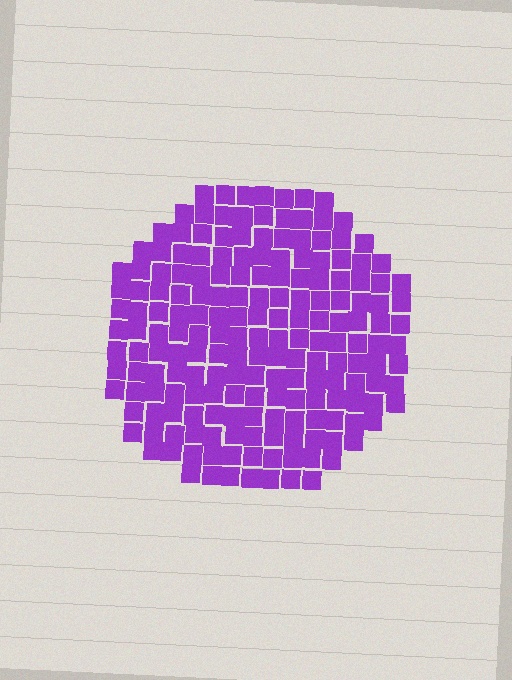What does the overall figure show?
The overall figure shows a circle.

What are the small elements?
The small elements are squares.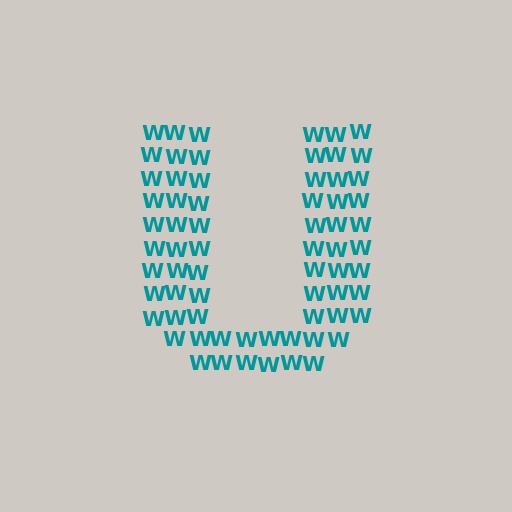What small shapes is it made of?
It is made of small letter W's.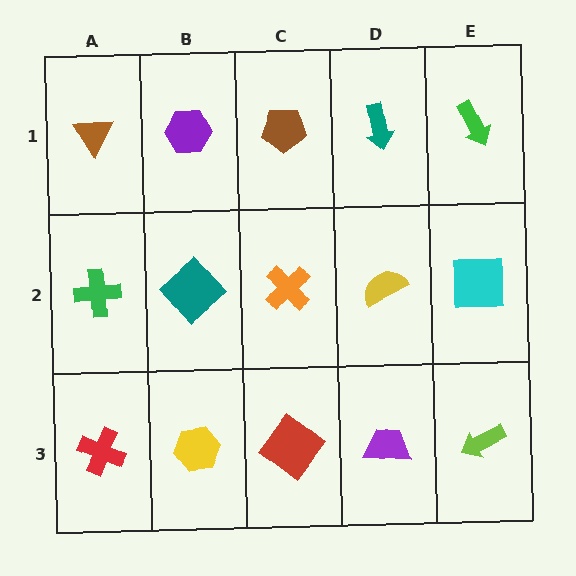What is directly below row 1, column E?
A cyan square.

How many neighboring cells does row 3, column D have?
3.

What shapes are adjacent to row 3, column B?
A teal diamond (row 2, column B), a red cross (row 3, column A), a red diamond (row 3, column C).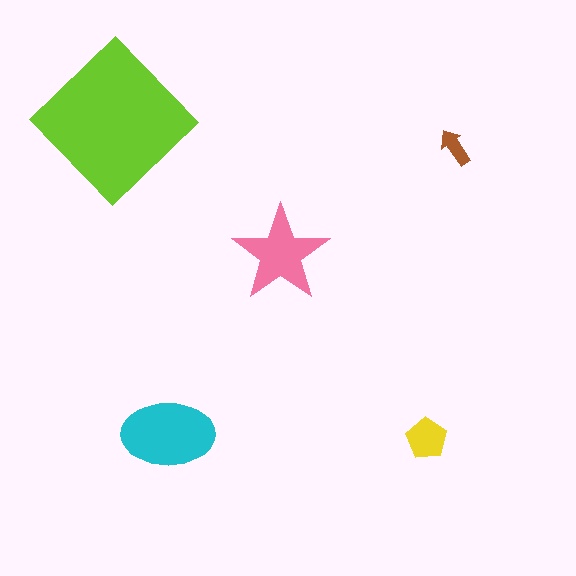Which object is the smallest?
The brown arrow.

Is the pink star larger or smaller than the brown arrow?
Larger.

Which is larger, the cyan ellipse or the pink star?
The cyan ellipse.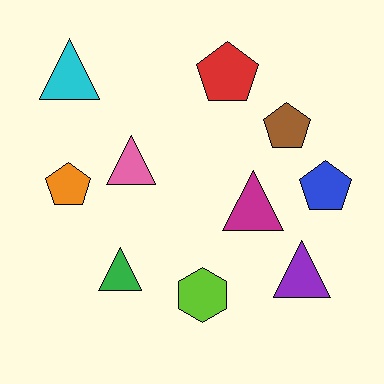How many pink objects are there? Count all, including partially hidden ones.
There is 1 pink object.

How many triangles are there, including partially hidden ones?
There are 5 triangles.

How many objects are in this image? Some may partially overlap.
There are 10 objects.